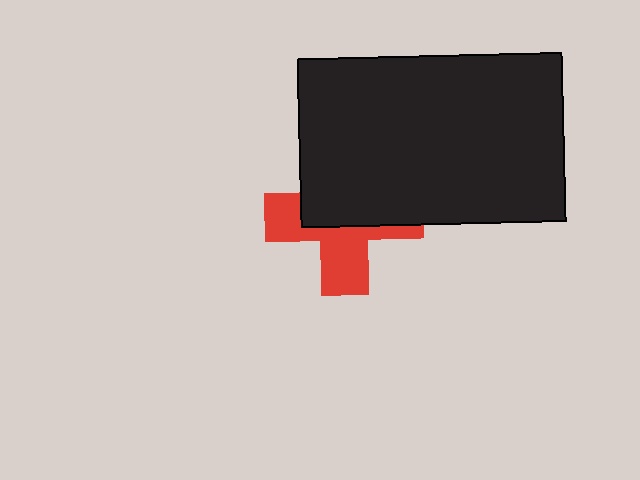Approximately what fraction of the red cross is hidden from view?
Roughly 53% of the red cross is hidden behind the black rectangle.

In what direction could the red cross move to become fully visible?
The red cross could move down. That would shift it out from behind the black rectangle entirely.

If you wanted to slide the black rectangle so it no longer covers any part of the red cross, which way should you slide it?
Slide it up — that is the most direct way to separate the two shapes.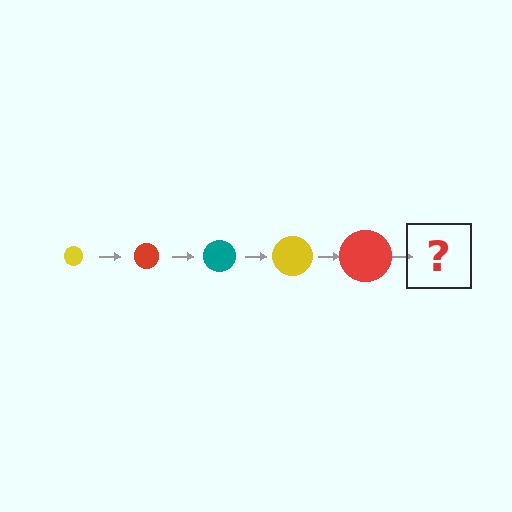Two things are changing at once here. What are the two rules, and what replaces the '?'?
The two rules are that the circle grows larger each step and the color cycles through yellow, red, and teal. The '?' should be a teal circle, larger than the previous one.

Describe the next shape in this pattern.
It should be a teal circle, larger than the previous one.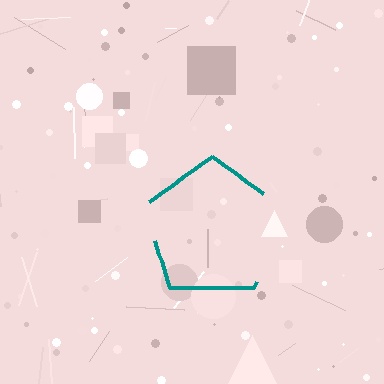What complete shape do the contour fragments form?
The contour fragments form a pentagon.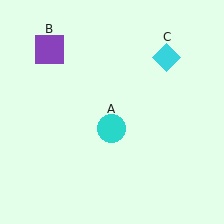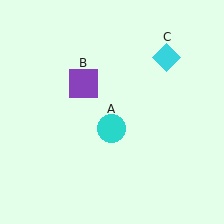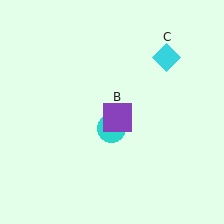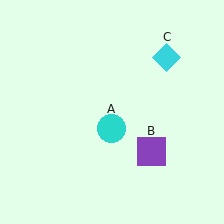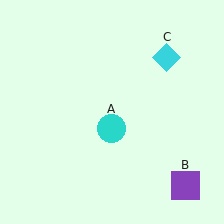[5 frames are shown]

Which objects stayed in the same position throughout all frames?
Cyan circle (object A) and cyan diamond (object C) remained stationary.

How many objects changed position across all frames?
1 object changed position: purple square (object B).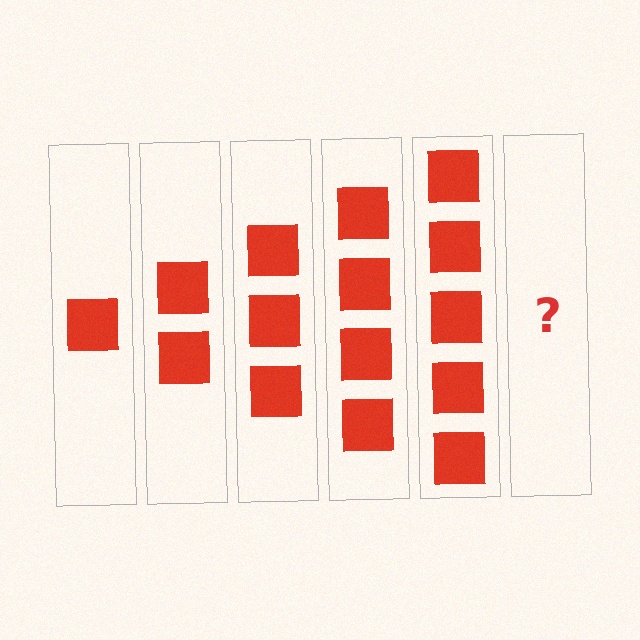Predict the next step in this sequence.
The next step is 6 squares.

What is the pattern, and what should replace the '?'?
The pattern is that each step adds one more square. The '?' should be 6 squares.